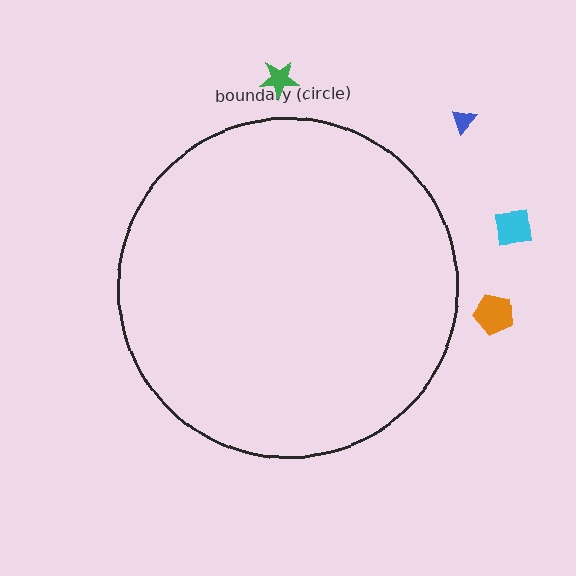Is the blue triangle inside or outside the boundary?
Outside.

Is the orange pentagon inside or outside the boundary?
Outside.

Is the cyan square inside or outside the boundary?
Outside.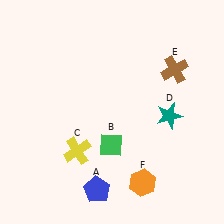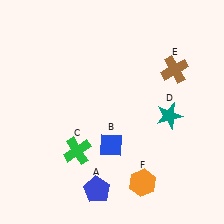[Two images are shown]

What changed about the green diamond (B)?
In Image 1, B is green. In Image 2, it changed to blue.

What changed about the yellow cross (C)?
In Image 1, C is yellow. In Image 2, it changed to green.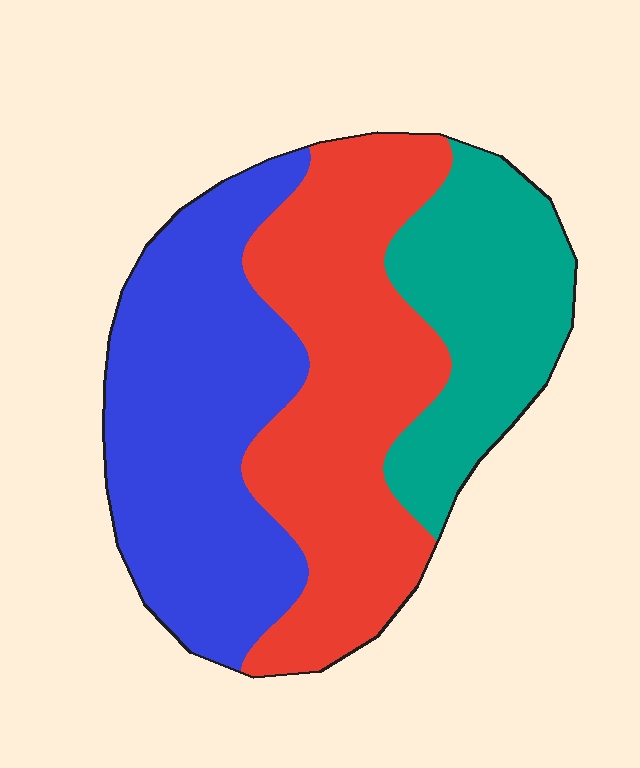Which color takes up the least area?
Teal, at roughly 25%.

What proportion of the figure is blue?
Blue takes up between a quarter and a half of the figure.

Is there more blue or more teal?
Blue.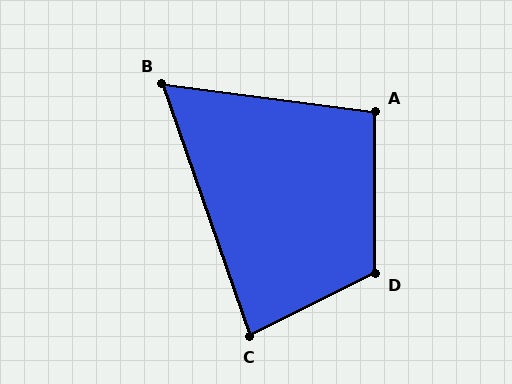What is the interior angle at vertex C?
Approximately 83 degrees (acute).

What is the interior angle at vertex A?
Approximately 97 degrees (obtuse).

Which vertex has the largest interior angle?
D, at approximately 117 degrees.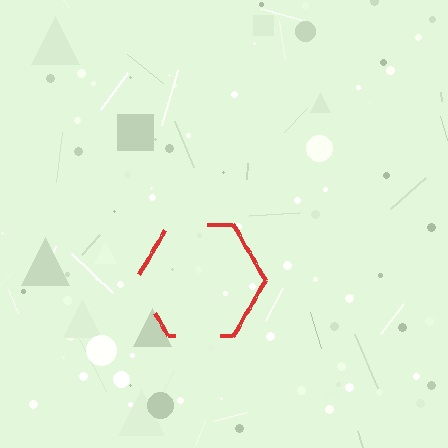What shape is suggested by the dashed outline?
The dashed outline suggests a hexagon.